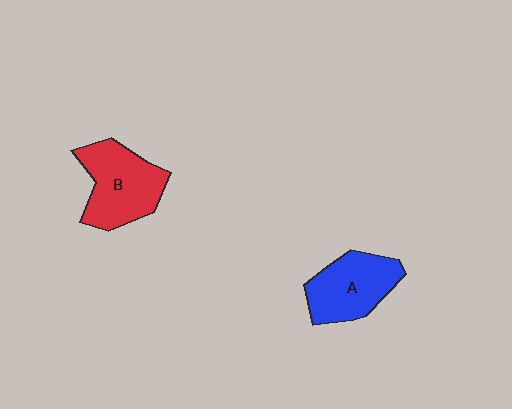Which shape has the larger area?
Shape B (red).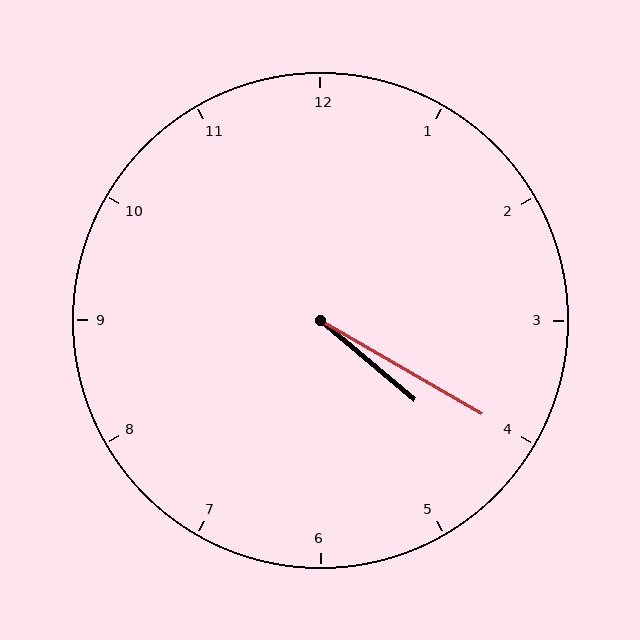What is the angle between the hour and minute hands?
Approximately 10 degrees.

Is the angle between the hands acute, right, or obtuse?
It is acute.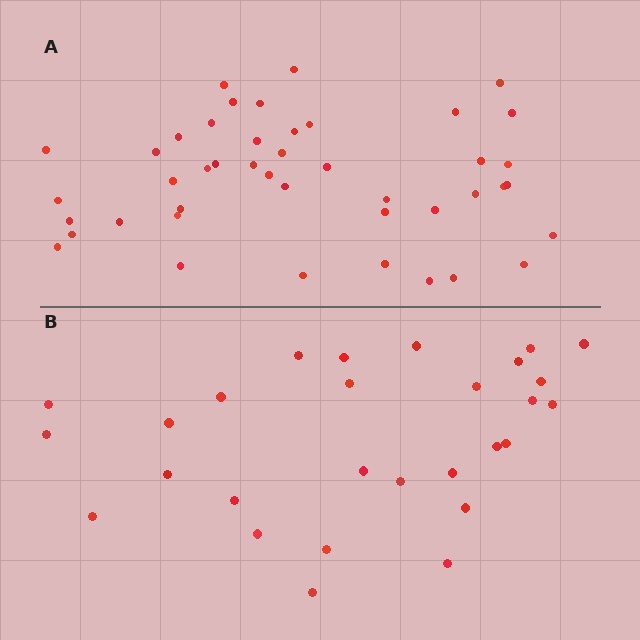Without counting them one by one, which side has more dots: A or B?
Region A (the top region) has more dots.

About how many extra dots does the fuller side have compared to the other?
Region A has approximately 15 more dots than region B.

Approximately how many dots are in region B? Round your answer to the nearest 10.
About 30 dots. (The exact count is 28, which rounds to 30.)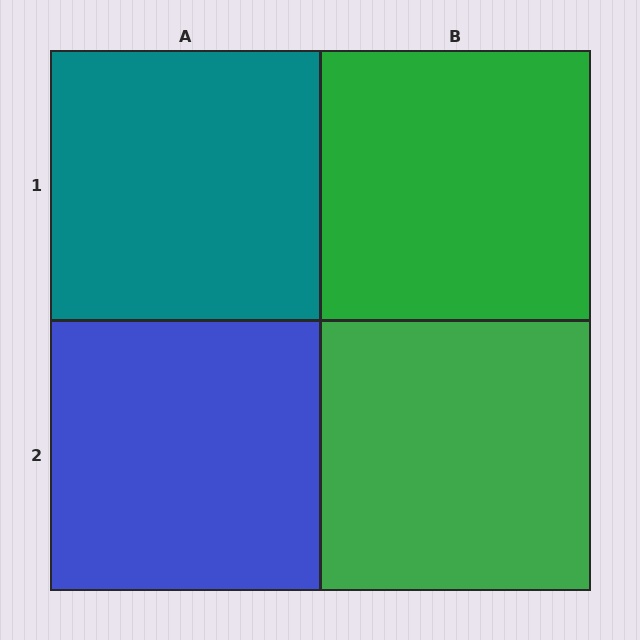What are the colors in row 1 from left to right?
Teal, green.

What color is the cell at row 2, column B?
Green.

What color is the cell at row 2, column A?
Blue.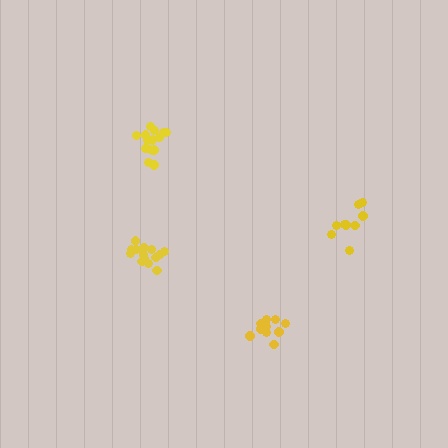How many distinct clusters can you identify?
There are 4 distinct clusters.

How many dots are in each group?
Group 1: 15 dots, Group 2: 10 dots, Group 3: 15 dots, Group 4: 9 dots (49 total).